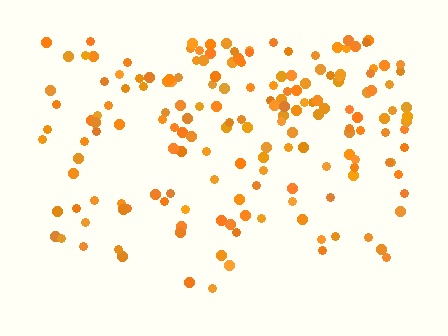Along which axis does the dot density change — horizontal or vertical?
Vertical.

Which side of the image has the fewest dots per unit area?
The bottom.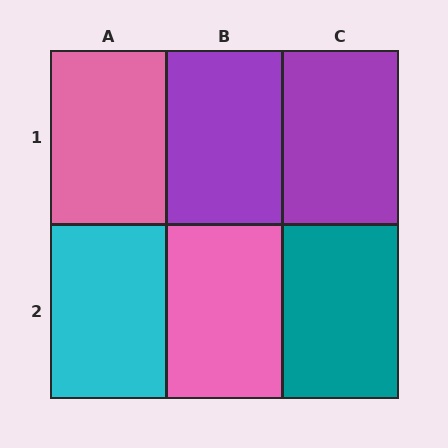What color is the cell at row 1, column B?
Purple.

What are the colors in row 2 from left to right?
Cyan, pink, teal.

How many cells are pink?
2 cells are pink.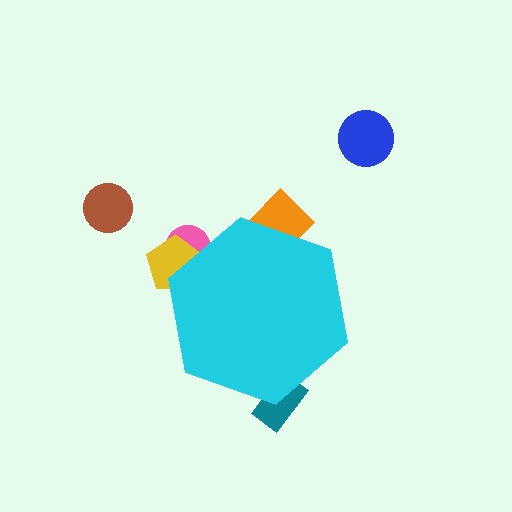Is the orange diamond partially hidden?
Yes, the orange diamond is partially hidden behind the cyan hexagon.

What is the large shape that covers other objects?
A cyan hexagon.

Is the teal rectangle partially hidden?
Yes, the teal rectangle is partially hidden behind the cyan hexagon.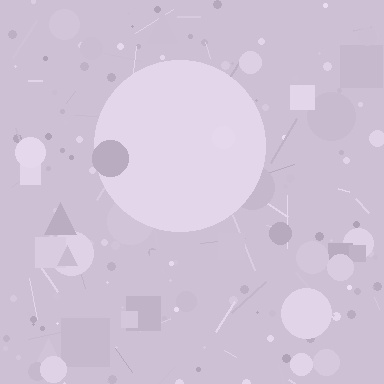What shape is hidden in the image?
A circle is hidden in the image.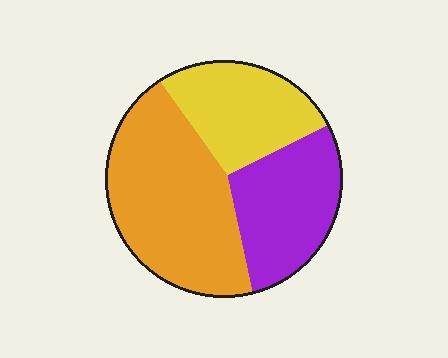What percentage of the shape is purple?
Purple takes up between a sixth and a third of the shape.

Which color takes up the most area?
Orange, at roughly 45%.